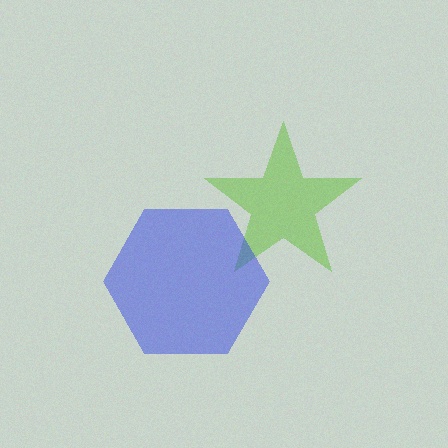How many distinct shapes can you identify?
There are 2 distinct shapes: a lime star, a blue hexagon.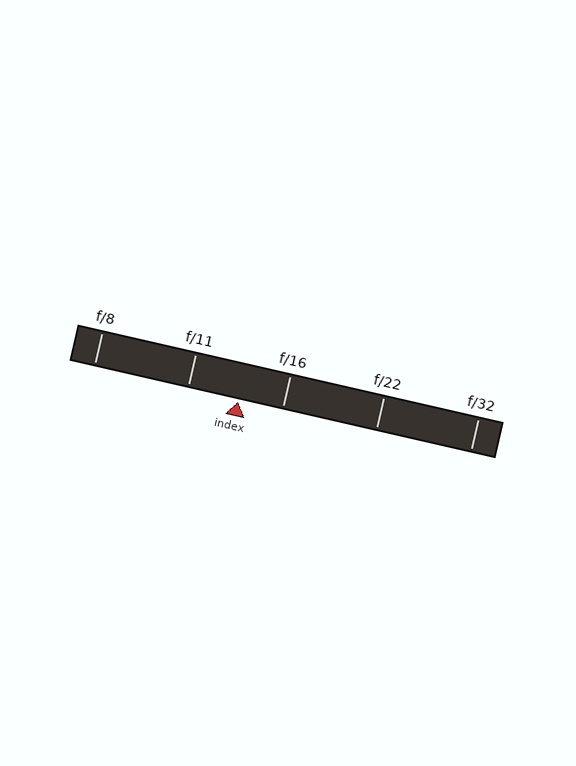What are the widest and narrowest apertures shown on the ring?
The widest aperture shown is f/8 and the narrowest is f/32.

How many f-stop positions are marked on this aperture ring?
There are 5 f-stop positions marked.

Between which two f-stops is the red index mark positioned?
The index mark is between f/11 and f/16.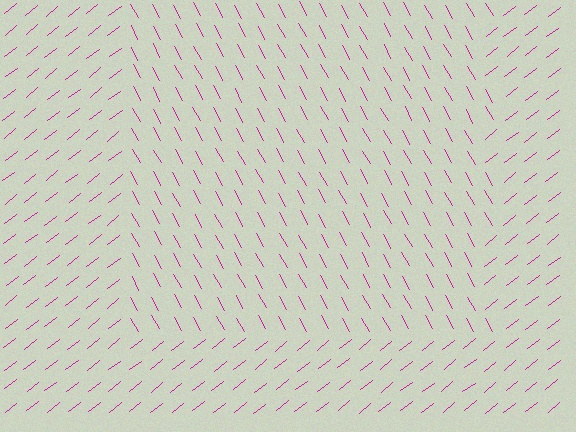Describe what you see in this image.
The image is filled with small magenta line segments. A rectangle region in the image has lines oriented differently from the surrounding lines, creating a visible texture boundary.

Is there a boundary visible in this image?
Yes, there is a texture boundary formed by a change in line orientation.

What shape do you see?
I see a rectangle.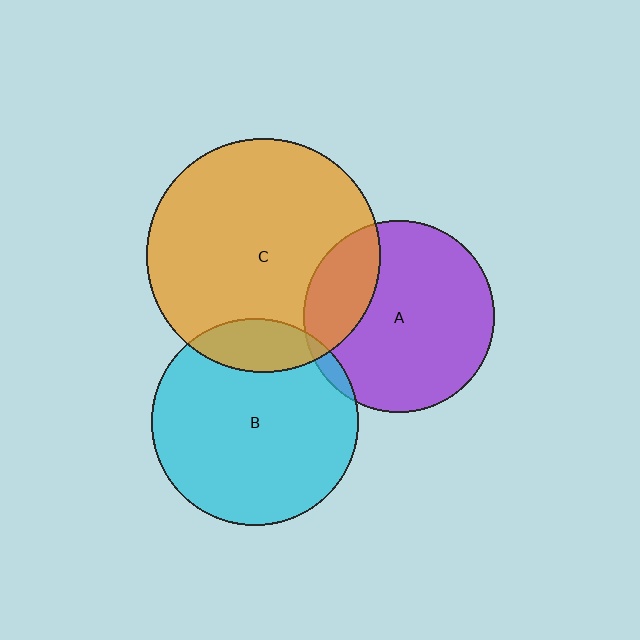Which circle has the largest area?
Circle C (orange).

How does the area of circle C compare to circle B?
Approximately 1.3 times.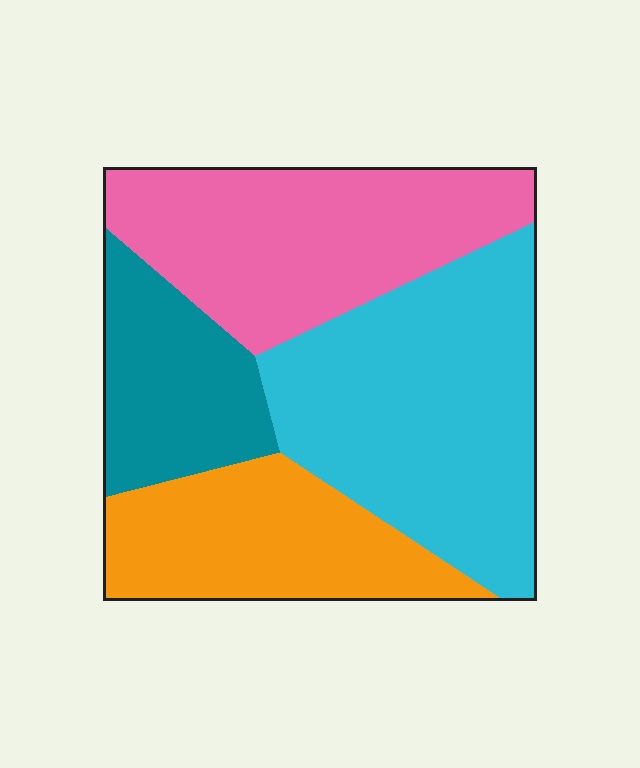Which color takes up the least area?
Teal, at roughly 15%.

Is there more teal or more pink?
Pink.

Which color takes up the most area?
Cyan, at roughly 35%.